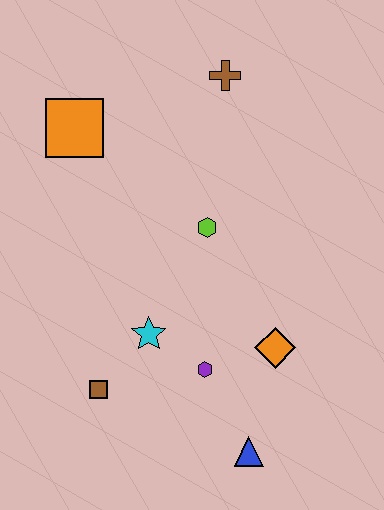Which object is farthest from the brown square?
The brown cross is farthest from the brown square.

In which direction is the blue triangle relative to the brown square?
The blue triangle is to the right of the brown square.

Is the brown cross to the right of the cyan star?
Yes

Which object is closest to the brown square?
The cyan star is closest to the brown square.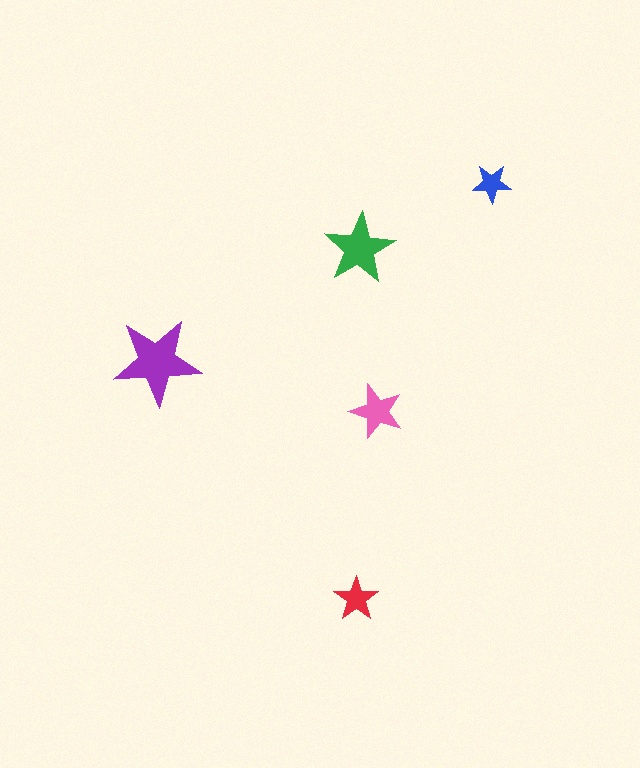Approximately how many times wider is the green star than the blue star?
About 2 times wider.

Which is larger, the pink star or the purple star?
The purple one.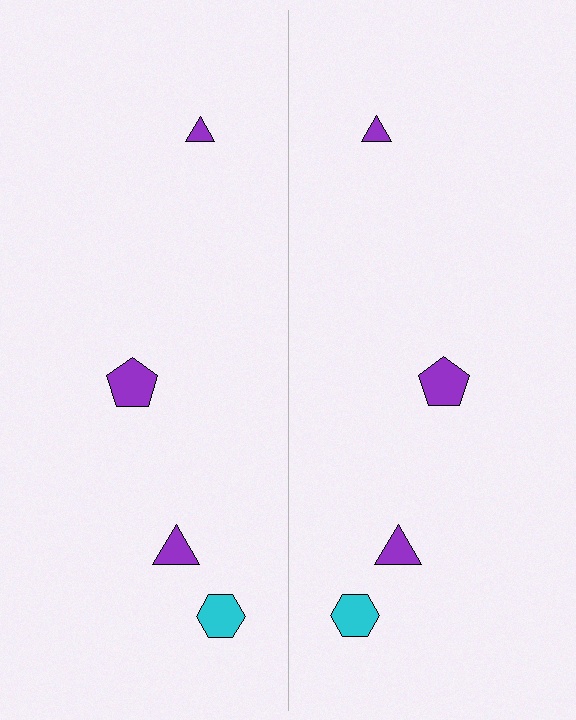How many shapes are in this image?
There are 8 shapes in this image.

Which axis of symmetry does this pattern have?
The pattern has a vertical axis of symmetry running through the center of the image.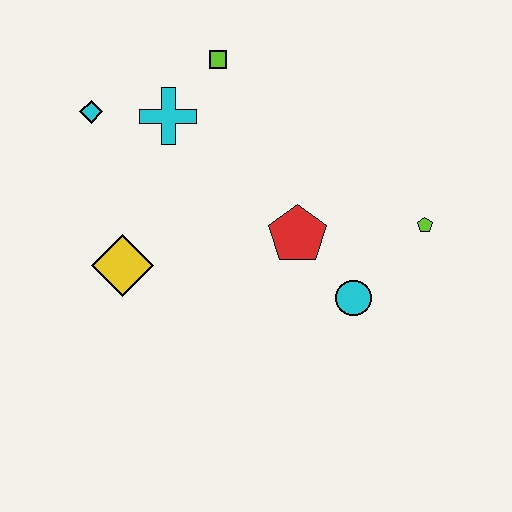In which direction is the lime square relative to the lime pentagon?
The lime square is to the left of the lime pentagon.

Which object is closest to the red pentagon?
The cyan circle is closest to the red pentagon.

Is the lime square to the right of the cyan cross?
Yes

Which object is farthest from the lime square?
The cyan circle is farthest from the lime square.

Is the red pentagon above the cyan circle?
Yes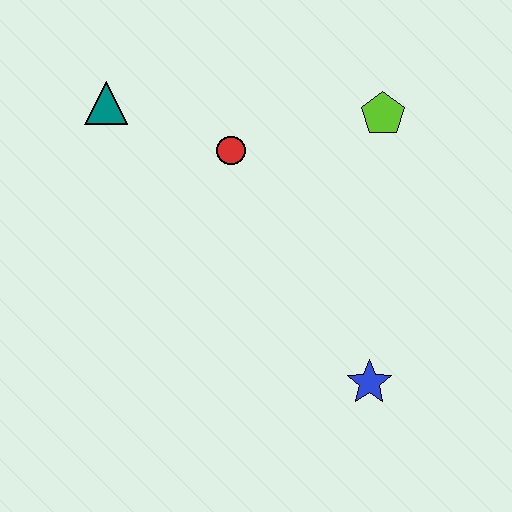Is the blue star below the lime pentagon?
Yes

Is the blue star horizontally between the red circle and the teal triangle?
No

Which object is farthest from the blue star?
The teal triangle is farthest from the blue star.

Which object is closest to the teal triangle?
The red circle is closest to the teal triangle.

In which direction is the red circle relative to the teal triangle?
The red circle is to the right of the teal triangle.